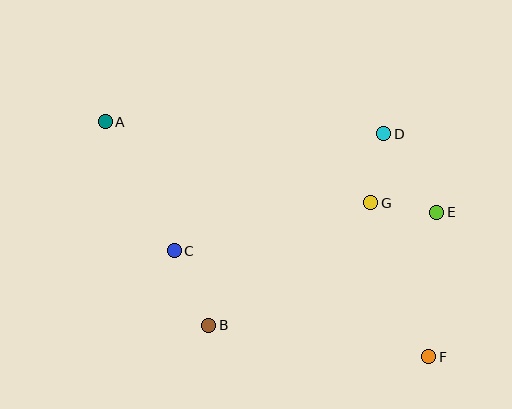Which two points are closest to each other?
Points E and G are closest to each other.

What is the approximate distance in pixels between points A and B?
The distance between A and B is approximately 228 pixels.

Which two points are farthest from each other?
Points A and F are farthest from each other.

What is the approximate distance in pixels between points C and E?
The distance between C and E is approximately 266 pixels.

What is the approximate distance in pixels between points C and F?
The distance between C and F is approximately 276 pixels.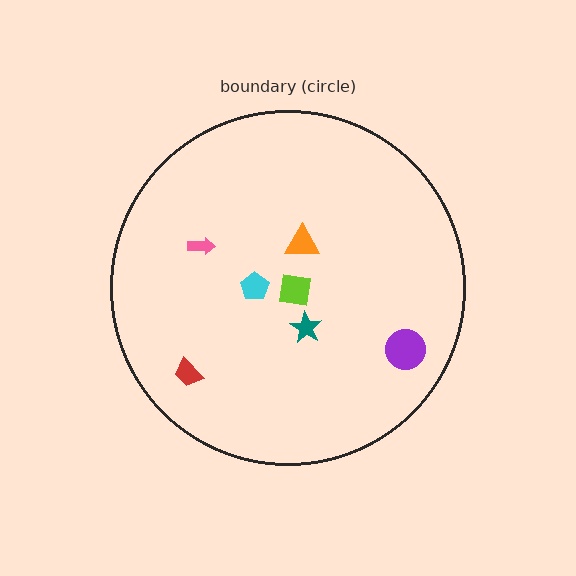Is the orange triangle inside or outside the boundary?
Inside.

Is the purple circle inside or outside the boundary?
Inside.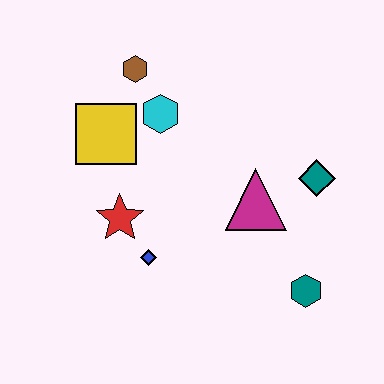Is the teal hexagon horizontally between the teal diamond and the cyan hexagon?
Yes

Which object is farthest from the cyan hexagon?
The teal hexagon is farthest from the cyan hexagon.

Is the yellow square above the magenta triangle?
Yes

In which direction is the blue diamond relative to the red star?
The blue diamond is below the red star.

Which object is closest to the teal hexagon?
The magenta triangle is closest to the teal hexagon.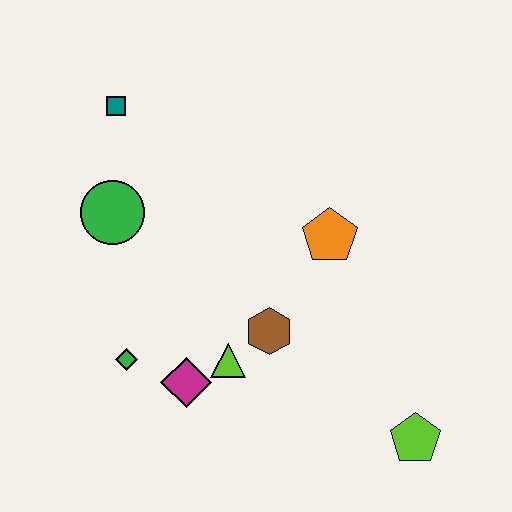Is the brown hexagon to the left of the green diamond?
No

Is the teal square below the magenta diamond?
No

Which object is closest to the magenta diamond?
The lime triangle is closest to the magenta diamond.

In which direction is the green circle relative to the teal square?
The green circle is below the teal square.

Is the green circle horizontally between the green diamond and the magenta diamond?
No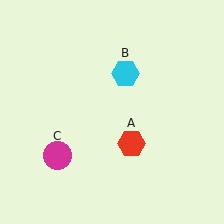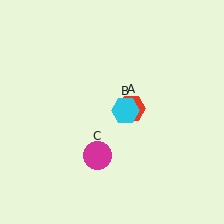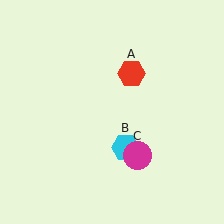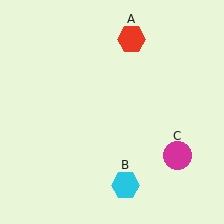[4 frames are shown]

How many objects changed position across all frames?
3 objects changed position: red hexagon (object A), cyan hexagon (object B), magenta circle (object C).